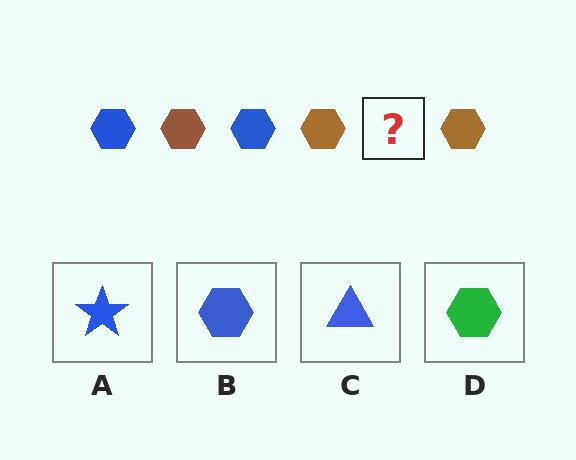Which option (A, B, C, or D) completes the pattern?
B.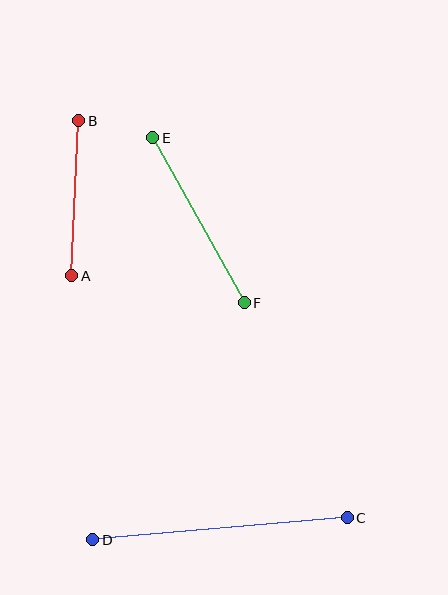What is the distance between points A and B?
The distance is approximately 155 pixels.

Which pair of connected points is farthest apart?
Points C and D are farthest apart.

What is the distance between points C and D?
The distance is approximately 256 pixels.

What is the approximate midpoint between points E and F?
The midpoint is at approximately (198, 220) pixels.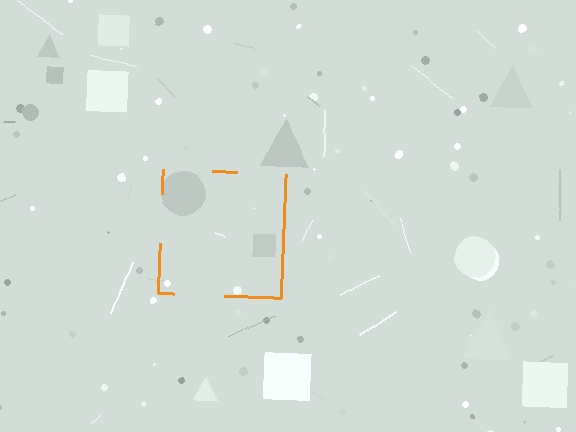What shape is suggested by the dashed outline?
The dashed outline suggests a square.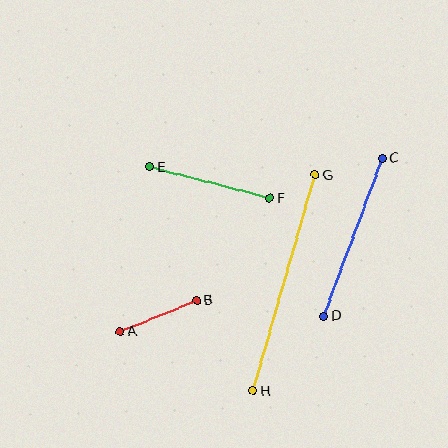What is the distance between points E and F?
The distance is approximately 124 pixels.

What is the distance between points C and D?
The distance is approximately 168 pixels.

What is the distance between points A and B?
The distance is approximately 82 pixels.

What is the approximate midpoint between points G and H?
The midpoint is at approximately (284, 283) pixels.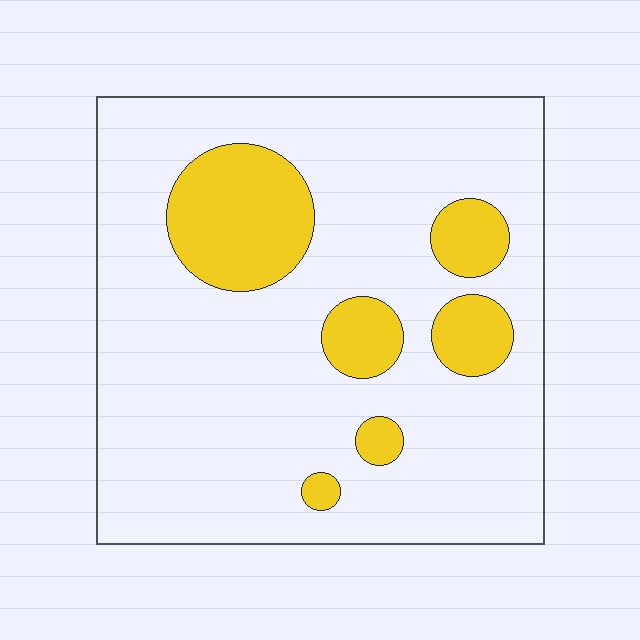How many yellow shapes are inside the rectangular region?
6.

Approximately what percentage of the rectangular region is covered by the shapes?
Approximately 20%.